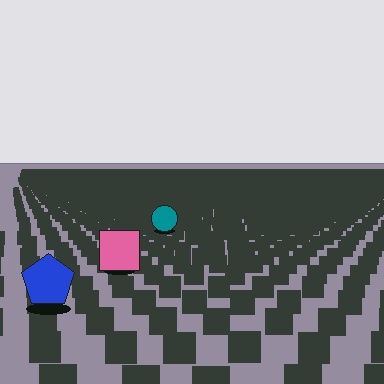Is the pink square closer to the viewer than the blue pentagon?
No. The blue pentagon is closer — you can tell from the texture gradient: the ground texture is coarser near it.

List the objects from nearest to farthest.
From nearest to farthest: the blue pentagon, the pink square, the teal circle.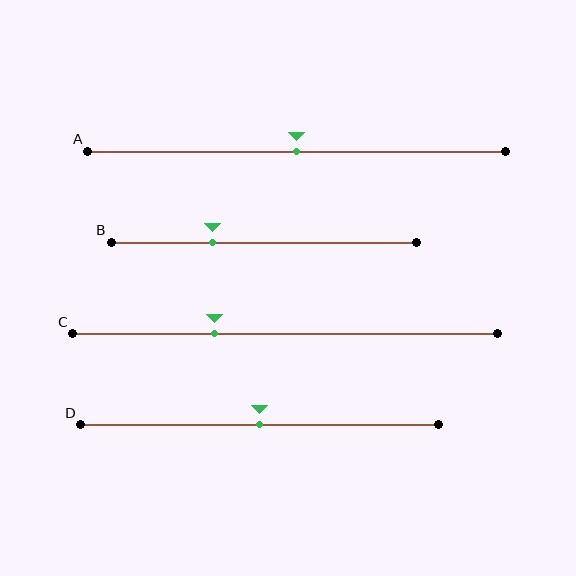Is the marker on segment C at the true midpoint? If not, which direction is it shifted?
No, the marker on segment C is shifted to the left by about 17% of the segment length.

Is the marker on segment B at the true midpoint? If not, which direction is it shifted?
No, the marker on segment B is shifted to the left by about 17% of the segment length.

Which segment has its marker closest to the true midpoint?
Segment A has its marker closest to the true midpoint.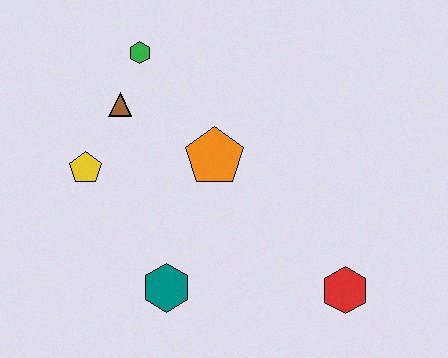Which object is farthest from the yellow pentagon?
The red hexagon is farthest from the yellow pentagon.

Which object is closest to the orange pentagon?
The brown triangle is closest to the orange pentagon.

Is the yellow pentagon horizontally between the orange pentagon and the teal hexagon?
No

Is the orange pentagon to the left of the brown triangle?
No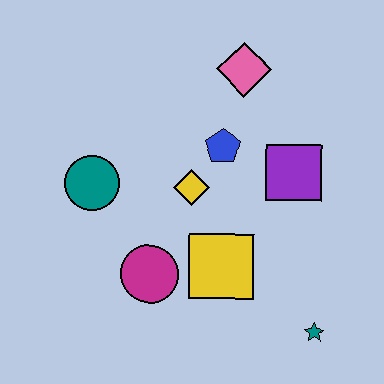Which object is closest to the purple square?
The blue pentagon is closest to the purple square.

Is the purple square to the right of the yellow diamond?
Yes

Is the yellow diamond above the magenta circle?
Yes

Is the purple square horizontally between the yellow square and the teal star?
Yes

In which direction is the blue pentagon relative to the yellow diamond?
The blue pentagon is above the yellow diamond.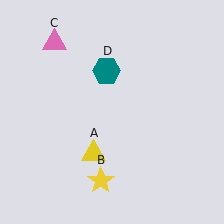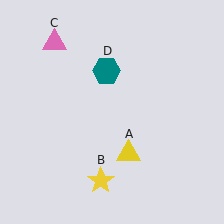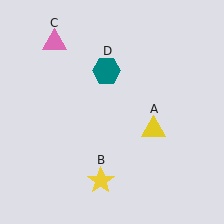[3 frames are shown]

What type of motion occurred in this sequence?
The yellow triangle (object A) rotated counterclockwise around the center of the scene.